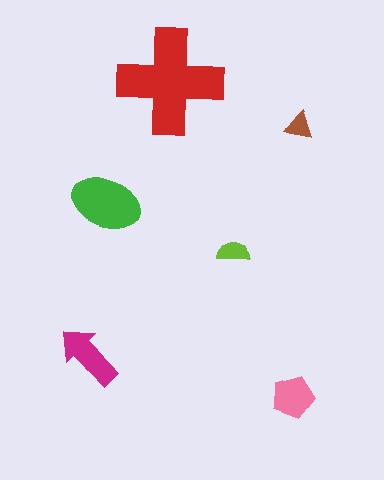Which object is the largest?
The red cross.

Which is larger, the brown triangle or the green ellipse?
The green ellipse.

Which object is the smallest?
The brown triangle.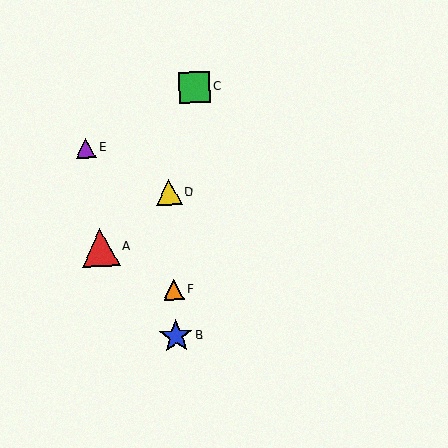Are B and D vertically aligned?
Yes, both are at x≈176.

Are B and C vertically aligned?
No, B is at x≈176 and C is at x≈195.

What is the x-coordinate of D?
Object D is at x≈169.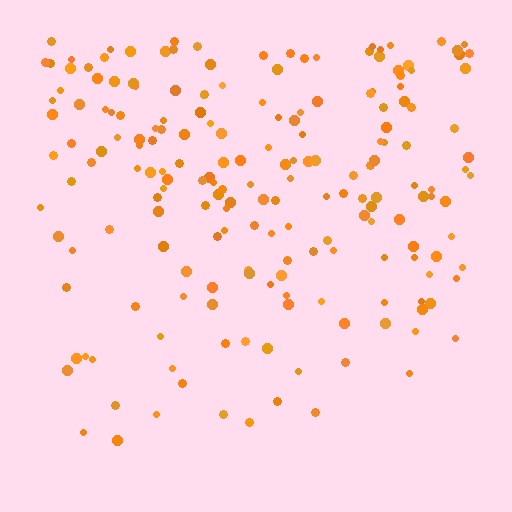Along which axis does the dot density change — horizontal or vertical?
Vertical.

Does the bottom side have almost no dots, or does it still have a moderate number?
Still a moderate number, just noticeably fewer than the top.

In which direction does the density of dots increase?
From bottom to top, with the top side densest.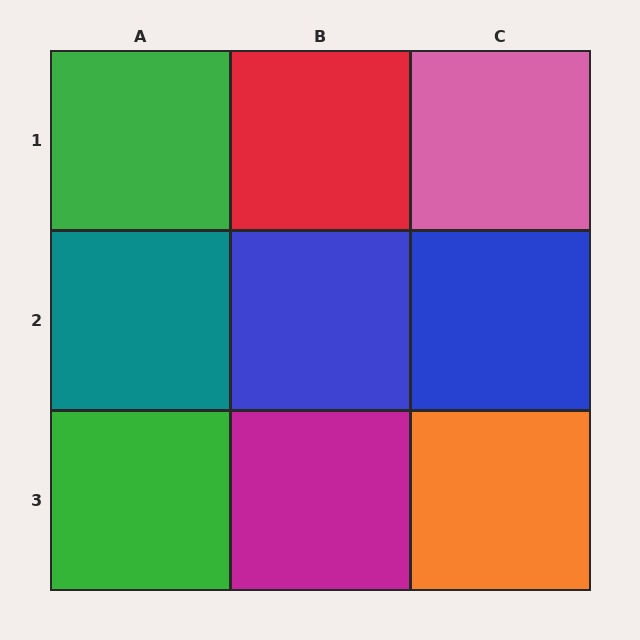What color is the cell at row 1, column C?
Pink.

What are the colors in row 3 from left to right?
Green, magenta, orange.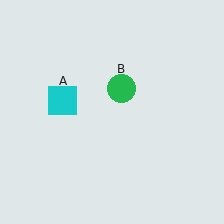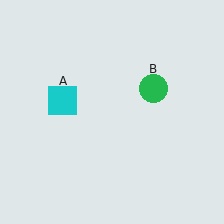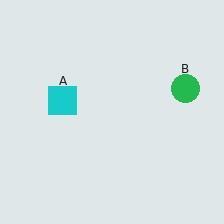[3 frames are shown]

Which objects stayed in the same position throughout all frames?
Cyan square (object A) remained stationary.